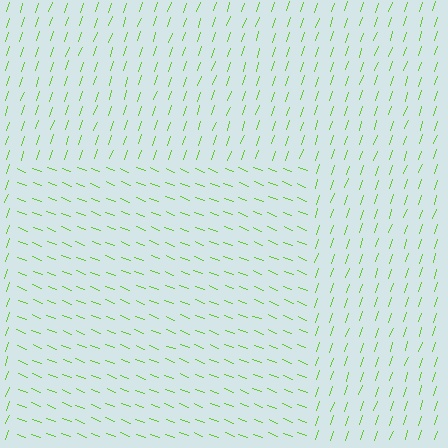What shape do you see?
I see a rectangle.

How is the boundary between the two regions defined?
The boundary is defined purely by a change in line orientation (approximately 88 degrees difference). All lines are the same color and thickness.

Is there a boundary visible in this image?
Yes, there is a texture boundary formed by a change in line orientation.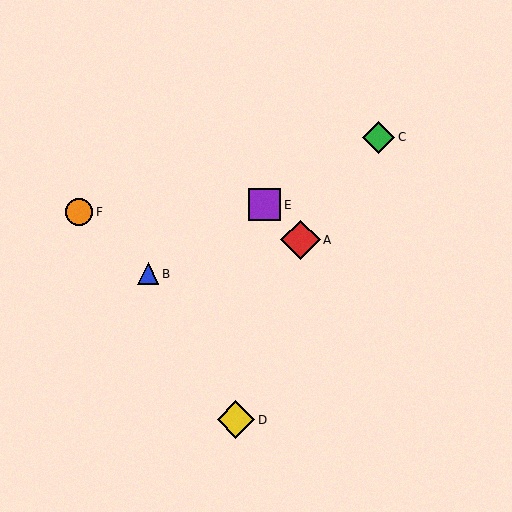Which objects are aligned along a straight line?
Objects B, C, E are aligned along a straight line.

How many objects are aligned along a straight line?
3 objects (B, C, E) are aligned along a straight line.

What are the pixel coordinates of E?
Object E is at (265, 205).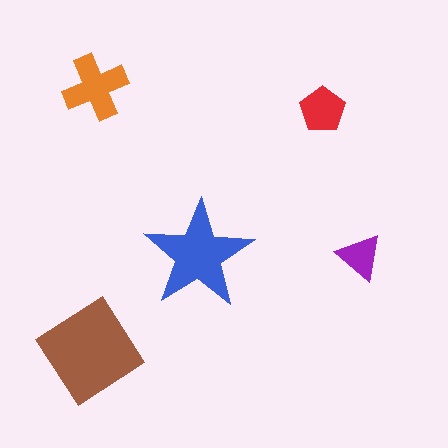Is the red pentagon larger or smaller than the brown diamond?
Smaller.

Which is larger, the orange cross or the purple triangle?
The orange cross.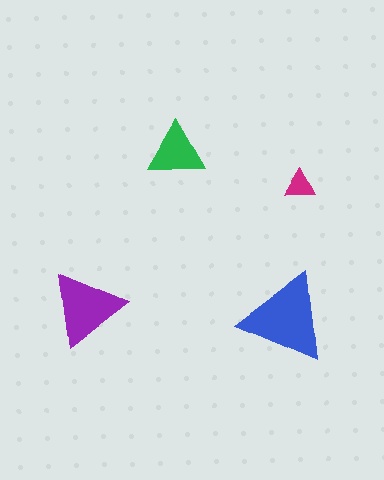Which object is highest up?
The green triangle is topmost.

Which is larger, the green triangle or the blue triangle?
The blue one.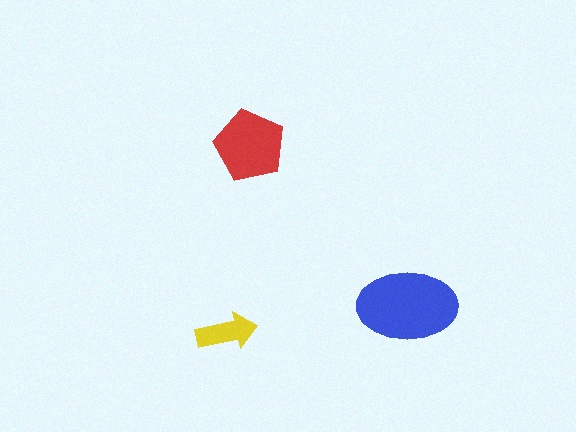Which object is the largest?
The blue ellipse.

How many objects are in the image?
There are 3 objects in the image.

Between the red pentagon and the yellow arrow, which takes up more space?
The red pentagon.